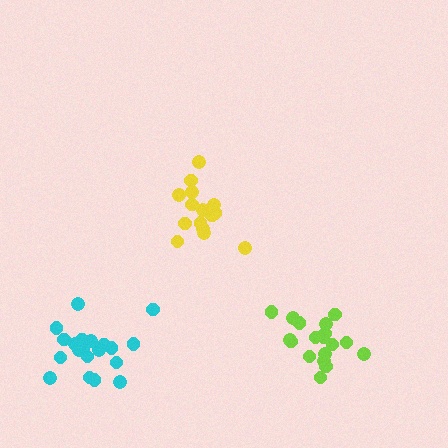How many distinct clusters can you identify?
There are 3 distinct clusters.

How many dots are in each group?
Group 1: 21 dots, Group 2: 15 dots, Group 3: 18 dots (54 total).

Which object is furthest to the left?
The cyan cluster is leftmost.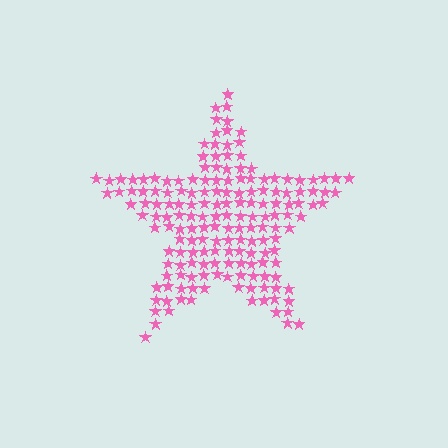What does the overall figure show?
The overall figure shows a star.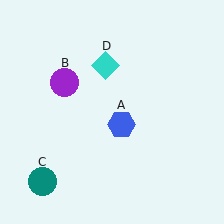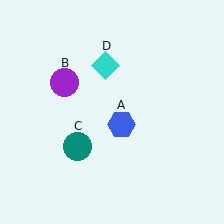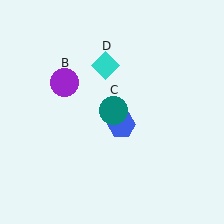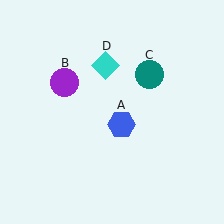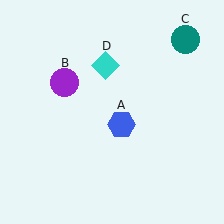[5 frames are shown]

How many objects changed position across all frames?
1 object changed position: teal circle (object C).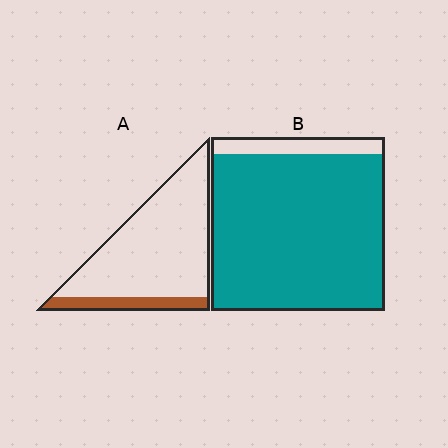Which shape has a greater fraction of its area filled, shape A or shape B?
Shape B.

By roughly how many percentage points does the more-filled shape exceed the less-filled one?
By roughly 75 percentage points (B over A).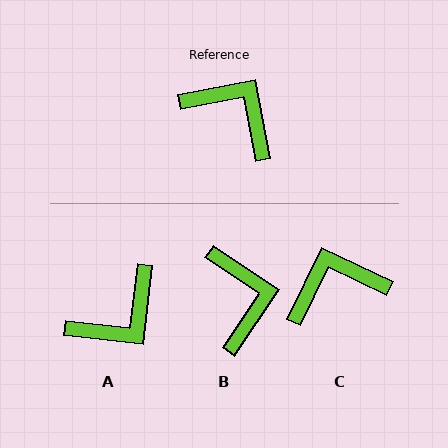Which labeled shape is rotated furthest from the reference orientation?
A, about 107 degrees away.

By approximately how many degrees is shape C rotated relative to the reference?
Approximately 53 degrees counter-clockwise.